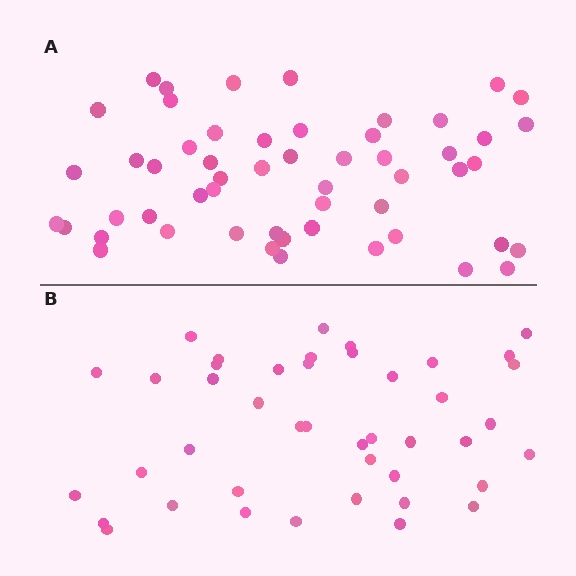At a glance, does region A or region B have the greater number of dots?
Region A (the top region) has more dots.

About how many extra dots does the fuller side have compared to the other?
Region A has roughly 12 or so more dots than region B.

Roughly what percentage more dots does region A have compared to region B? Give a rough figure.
About 25% more.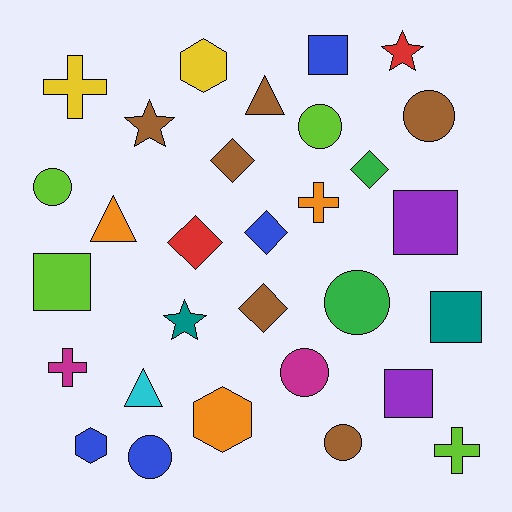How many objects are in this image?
There are 30 objects.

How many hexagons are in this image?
There are 3 hexagons.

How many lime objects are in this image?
There are 4 lime objects.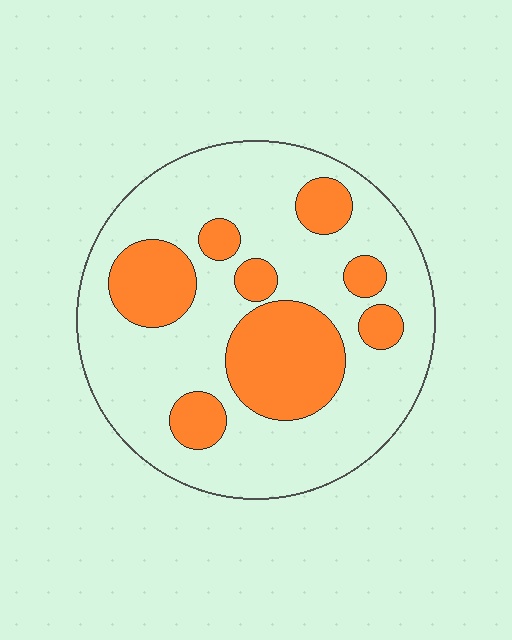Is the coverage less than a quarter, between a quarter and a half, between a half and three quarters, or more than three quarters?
Between a quarter and a half.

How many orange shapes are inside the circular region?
8.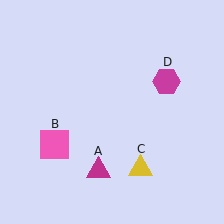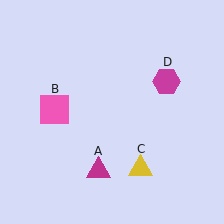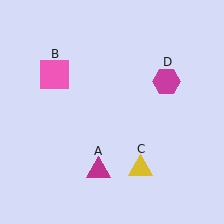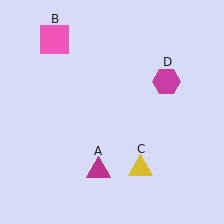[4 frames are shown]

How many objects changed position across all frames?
1 object changed position: pink square (object B).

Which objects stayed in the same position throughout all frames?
Magenta triangle (object A) and yellow triangle (object C) and magenta hexagon (object D) remained stationary.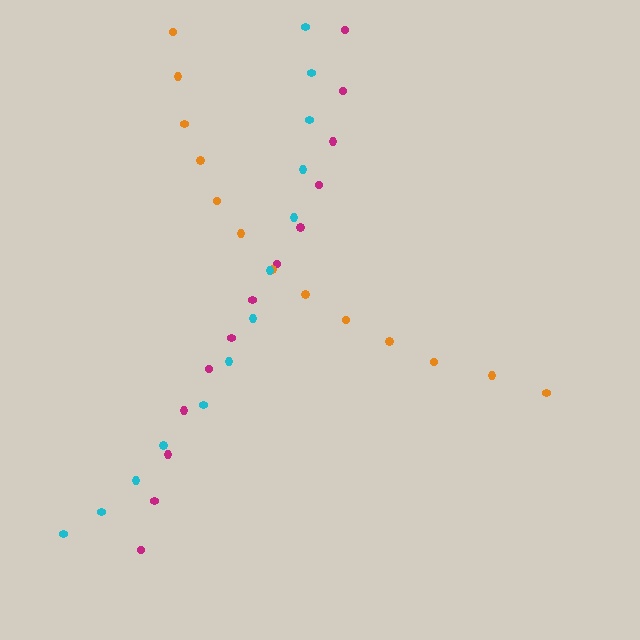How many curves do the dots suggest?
There are 3 distinct paths.